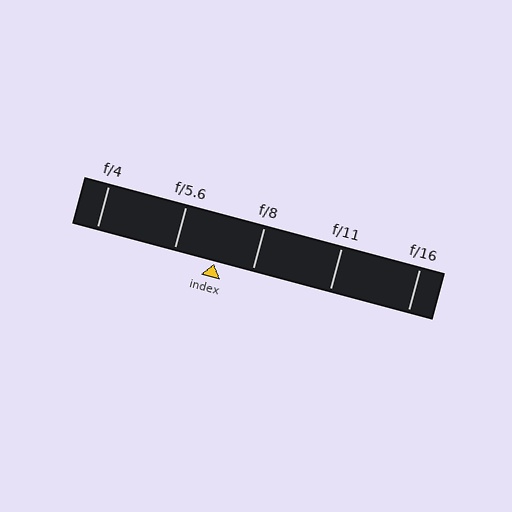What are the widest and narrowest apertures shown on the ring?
The widest aperture shown is f/4 and the narrowest is f/16.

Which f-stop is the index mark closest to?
The index mark is closest to f/8.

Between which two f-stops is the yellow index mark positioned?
The index mark is between f/5.6 and f/8.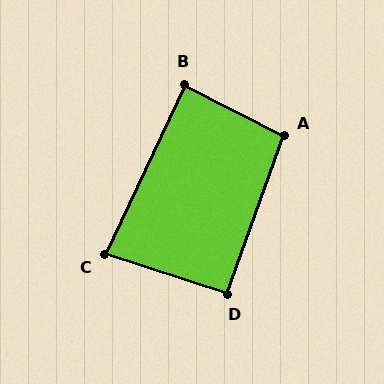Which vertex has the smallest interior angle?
C, at approximately 82 degrees.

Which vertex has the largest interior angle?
A, at approximately 98 degrees.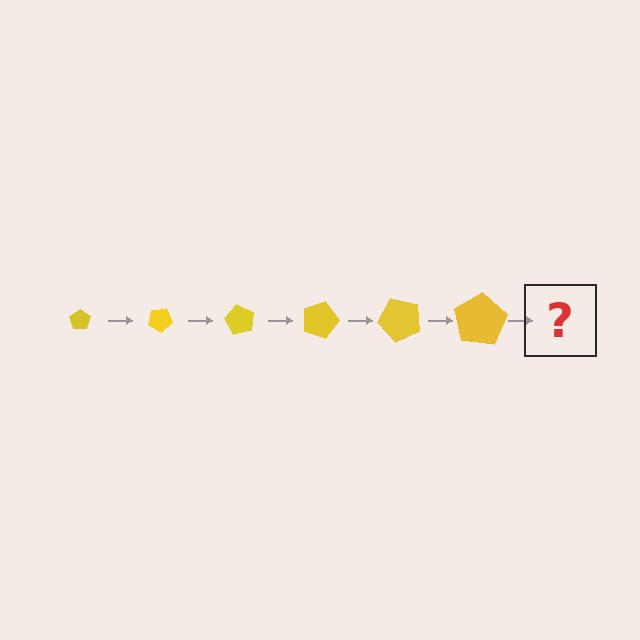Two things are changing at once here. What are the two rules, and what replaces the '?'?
The two rules are that the pentagon grows larger each step and it rotates 30 degrees each step. The '?' should be a pentagon, larger than the previous one and rotated 180 degrees from the start.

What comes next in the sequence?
The next element should be a pentagon, larger than the previous one and rotated 180 degrees from the start.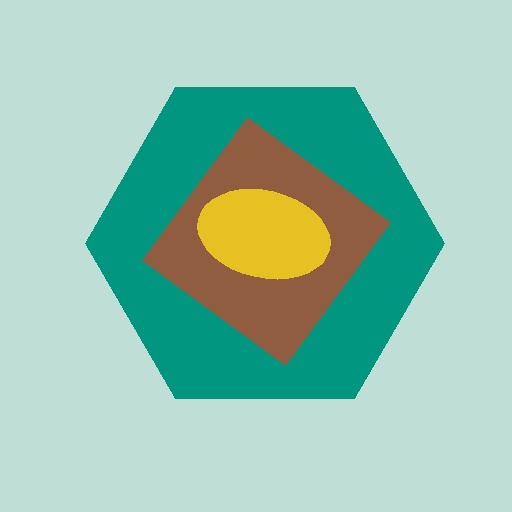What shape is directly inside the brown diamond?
The yellow ellipse.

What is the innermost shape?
The yellow ellipse.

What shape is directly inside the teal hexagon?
The brown diamond.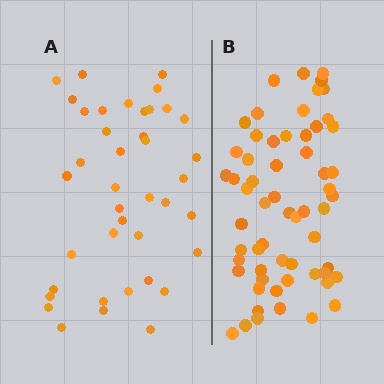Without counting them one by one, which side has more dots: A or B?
Region B (the right region) has more dots.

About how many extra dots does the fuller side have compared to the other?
Region B has approximately 20 more dots than region A.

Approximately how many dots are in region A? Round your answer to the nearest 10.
About 40 dots.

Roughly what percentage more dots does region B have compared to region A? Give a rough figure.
About 50% more.